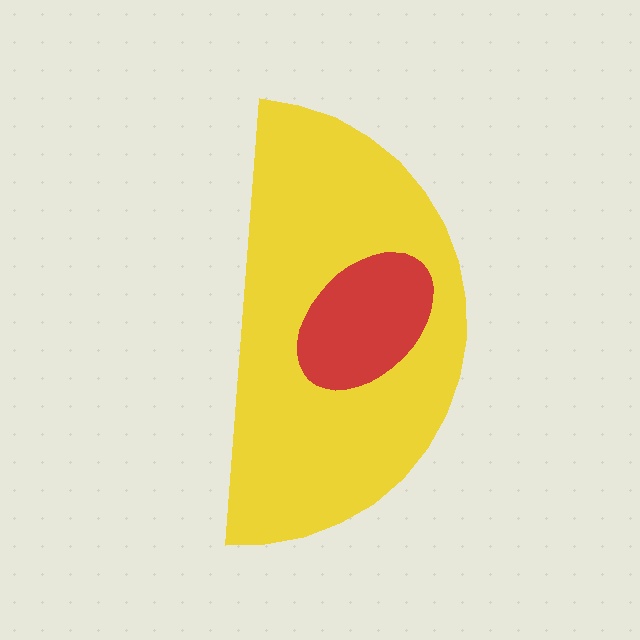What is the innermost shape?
The red ellipse.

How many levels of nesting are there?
2.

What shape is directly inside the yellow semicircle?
The red ellipse.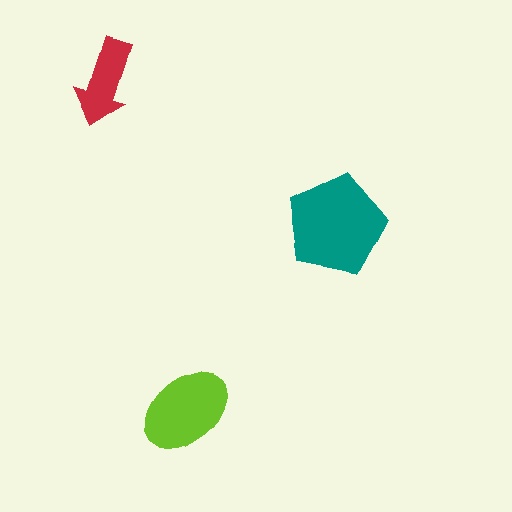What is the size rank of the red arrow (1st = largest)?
3rd.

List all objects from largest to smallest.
The teal pentagon, the lime ellipse, the red arrow.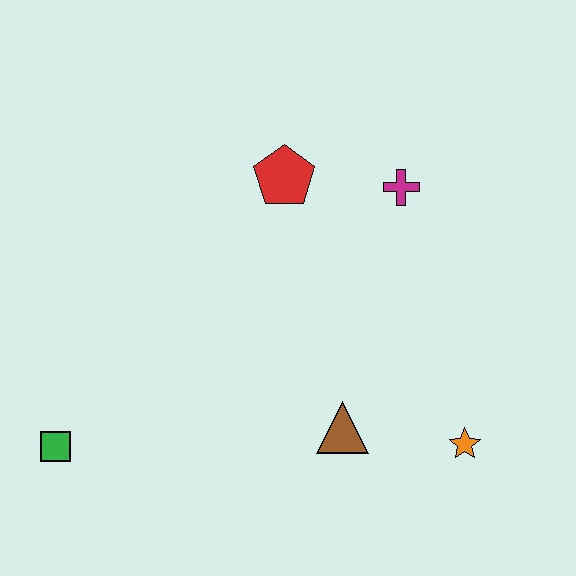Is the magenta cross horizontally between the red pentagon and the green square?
No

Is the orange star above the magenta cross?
No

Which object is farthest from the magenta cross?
The green square is farthest from the magenta cross.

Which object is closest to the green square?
The brown triangle is closest to the green square.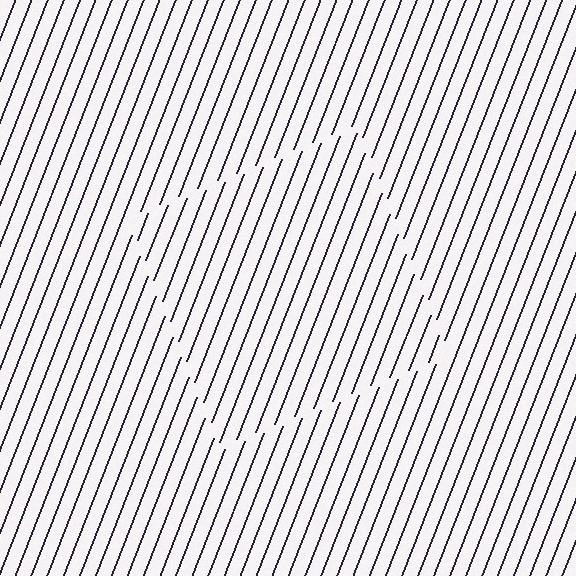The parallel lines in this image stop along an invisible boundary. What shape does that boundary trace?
An illusory square. The interior of the shape contains the same grating, shifted by half a period — the contour is defined by the phase discontinuity where line-ends from the inner and outer gratings abut.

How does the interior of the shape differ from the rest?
The interior of the shape contains the same grating, shifted by half a period — the contour is defined by the phase discontinuity where line-ends from the inner and outer gratings abut.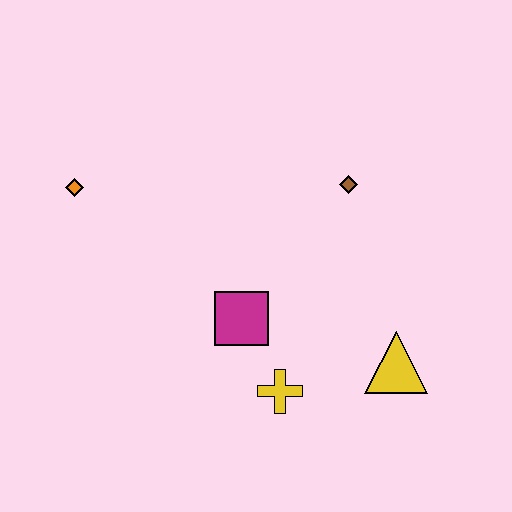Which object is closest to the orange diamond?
The magenta square is closest to the orange diamond.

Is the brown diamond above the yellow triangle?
Yes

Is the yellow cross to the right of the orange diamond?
Yes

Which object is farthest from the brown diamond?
The orange diamond is farthest from the brown diamond.